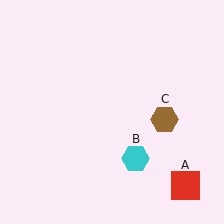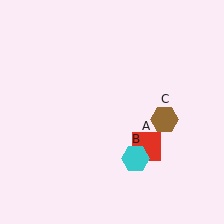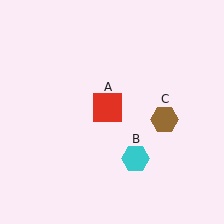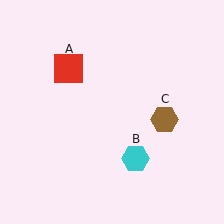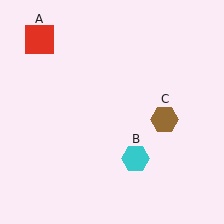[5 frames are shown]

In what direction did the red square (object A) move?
The red square (object A) moved up and to the left.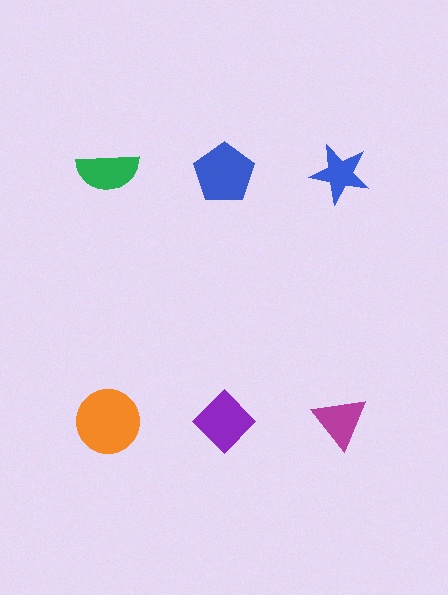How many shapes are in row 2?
3 shapes.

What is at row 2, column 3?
A magenta triangle.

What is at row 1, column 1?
A green semicircle.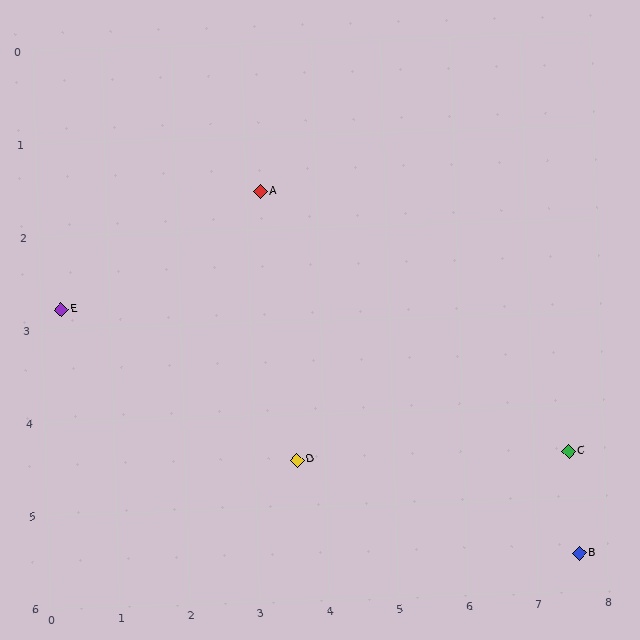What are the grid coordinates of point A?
Point A is at approximately (3.2, 1.6).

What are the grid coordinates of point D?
Point D is at approximately (3.6, 4.5).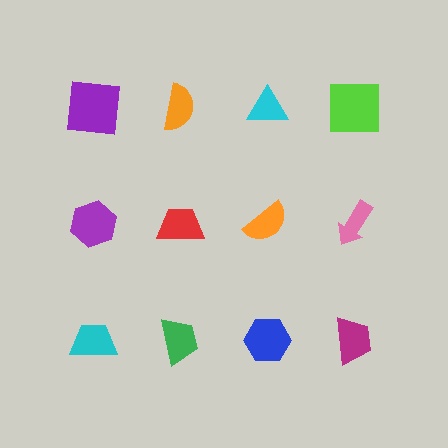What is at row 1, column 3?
A cyan triangle.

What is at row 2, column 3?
An orange semicircle.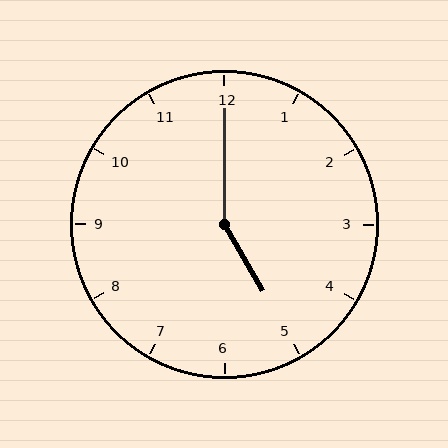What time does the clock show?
5:00.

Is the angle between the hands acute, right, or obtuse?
It is obtuse.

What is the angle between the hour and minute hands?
Approximately 150 degrees.